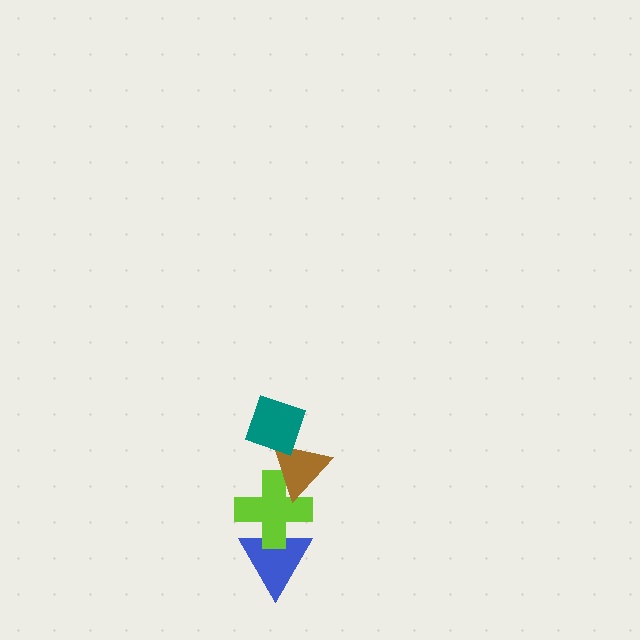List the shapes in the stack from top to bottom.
From top to bottom: the teal diamond, the brown triangle, the lime cross, the blue triangle.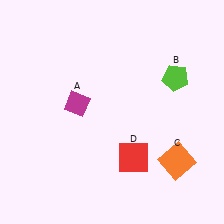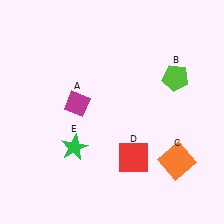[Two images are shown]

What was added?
A green star (E) was added in Image 2.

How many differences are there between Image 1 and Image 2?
There is 1 difference between the two images.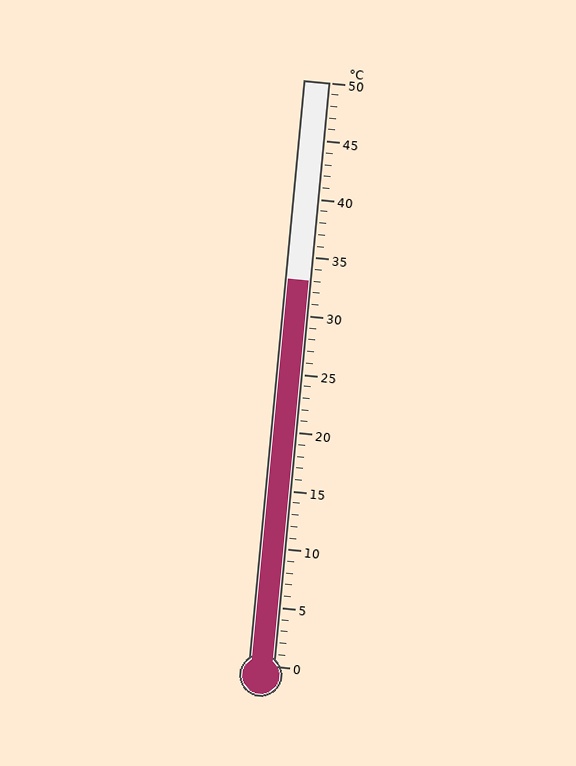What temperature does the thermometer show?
The thermometer shows approximately 33°C.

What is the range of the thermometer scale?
The thermometer scale ranges from 0°C to 50°C.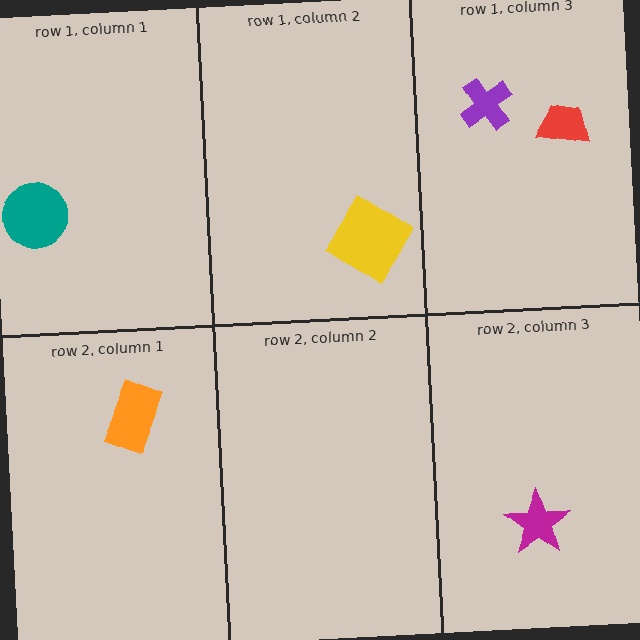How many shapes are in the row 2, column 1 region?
1.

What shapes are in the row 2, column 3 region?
The magenta star.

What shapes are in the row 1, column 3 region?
The purple cross, the red trapezoid.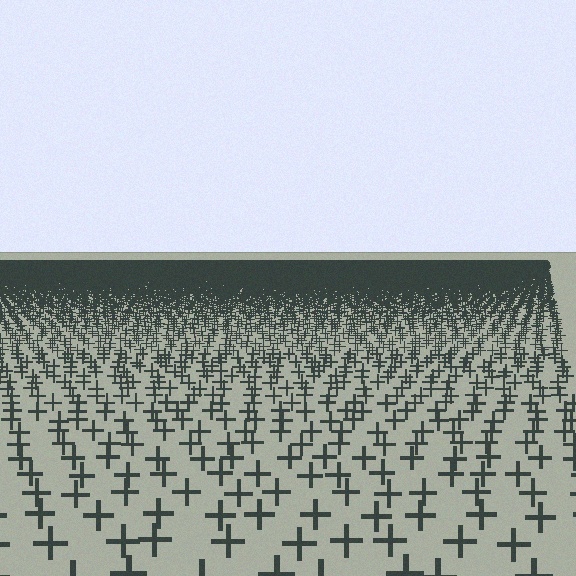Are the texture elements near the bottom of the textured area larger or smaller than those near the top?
Larger. Near the bottom, elements are closer to the viewer and appear at a bigger on-screen size.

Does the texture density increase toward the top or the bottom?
Density increases toward the top.